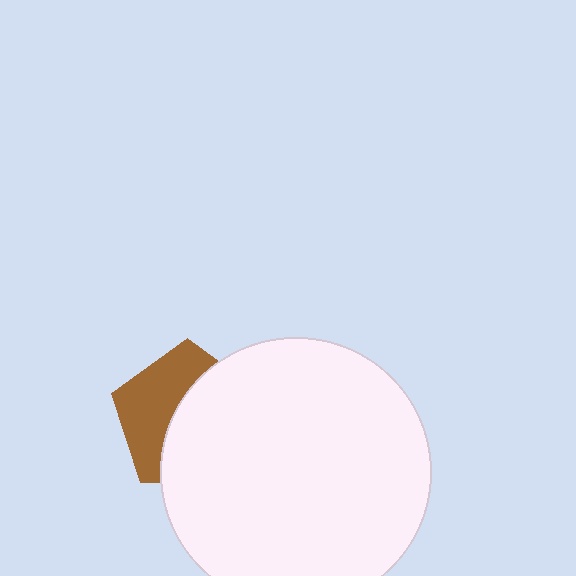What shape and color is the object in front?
The object in front is a white circle.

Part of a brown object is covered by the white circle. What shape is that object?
It is a pentagon.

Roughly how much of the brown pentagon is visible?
A small part of it is visible (roughly 43%).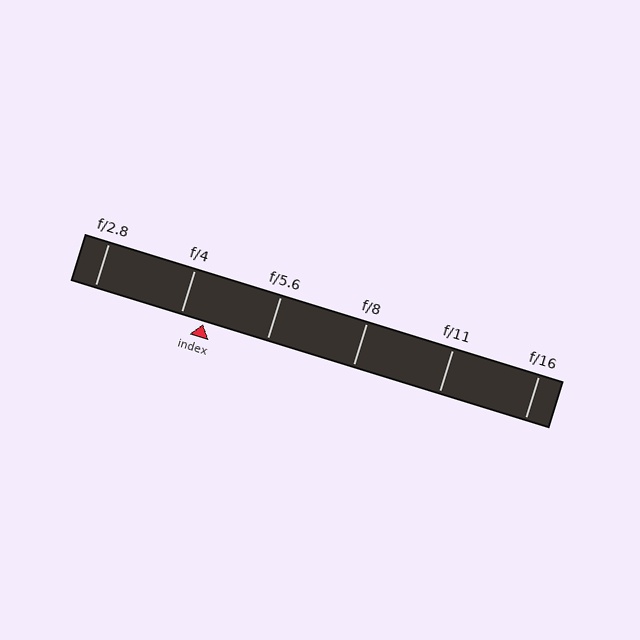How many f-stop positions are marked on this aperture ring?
There are 6 f-stop positions marked.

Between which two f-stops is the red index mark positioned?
The index mark is between f/4 and f/5.6.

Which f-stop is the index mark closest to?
The index mark is closest to f/4.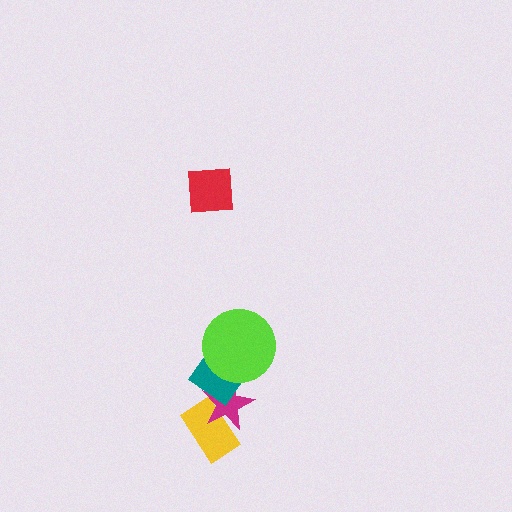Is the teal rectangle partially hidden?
Yes, it is partially covered by another shape.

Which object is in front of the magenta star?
The teal rectangle is in front of the magenta star.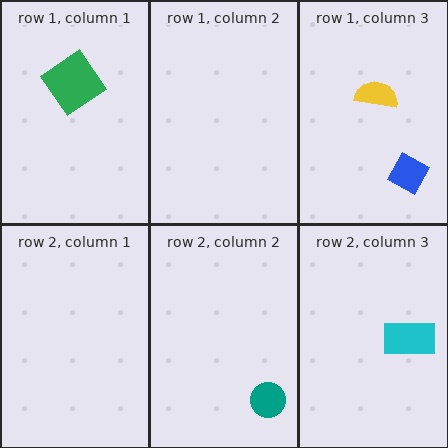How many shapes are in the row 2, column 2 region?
1.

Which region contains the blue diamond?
The row 1, column 3 region.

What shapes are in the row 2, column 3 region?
The cyan rectangle.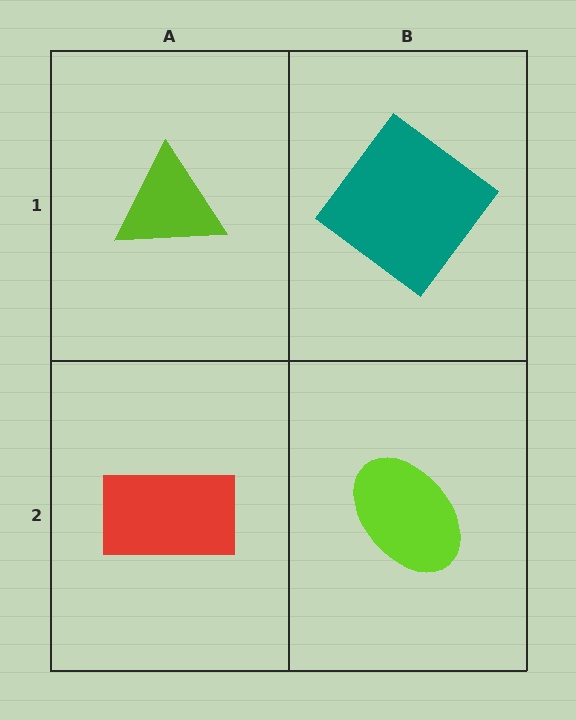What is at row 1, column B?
A teal diamond.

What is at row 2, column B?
A lime ellipse.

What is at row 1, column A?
A lime triangle.